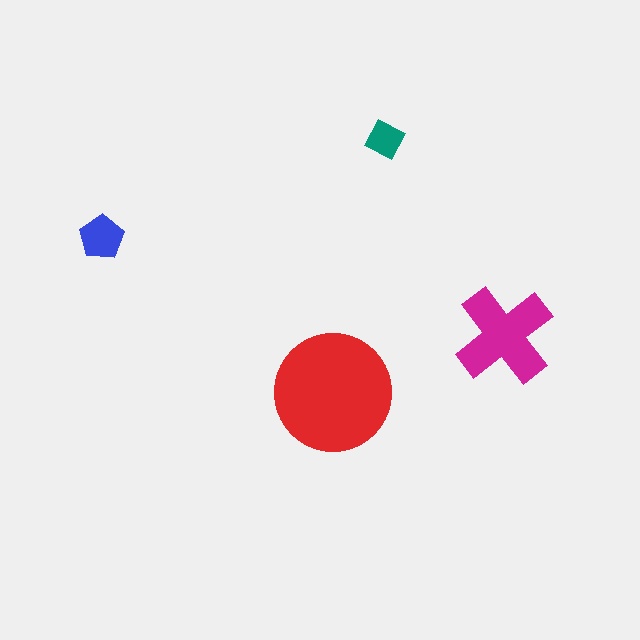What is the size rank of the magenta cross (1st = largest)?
2nd.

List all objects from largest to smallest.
The red circle, the magenta cross, the blue pentagon, the teal square.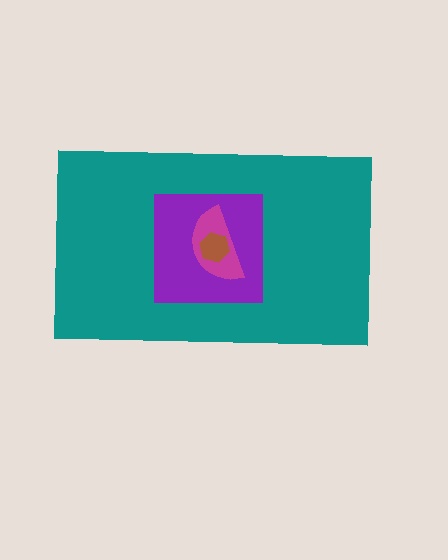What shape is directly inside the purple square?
The magenta semicircle.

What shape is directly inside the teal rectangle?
The purple square.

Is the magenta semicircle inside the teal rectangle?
Yes.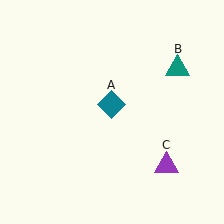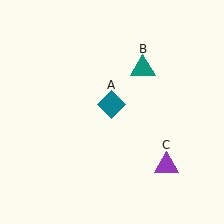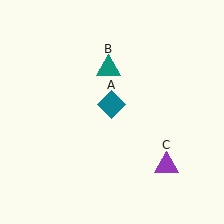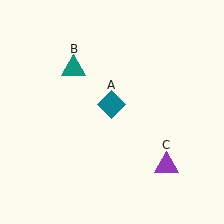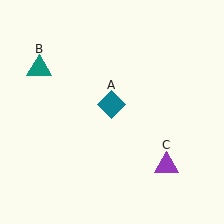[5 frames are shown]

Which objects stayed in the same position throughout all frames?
Teal diamond (object A) and purple triangle (object C) remained stationary.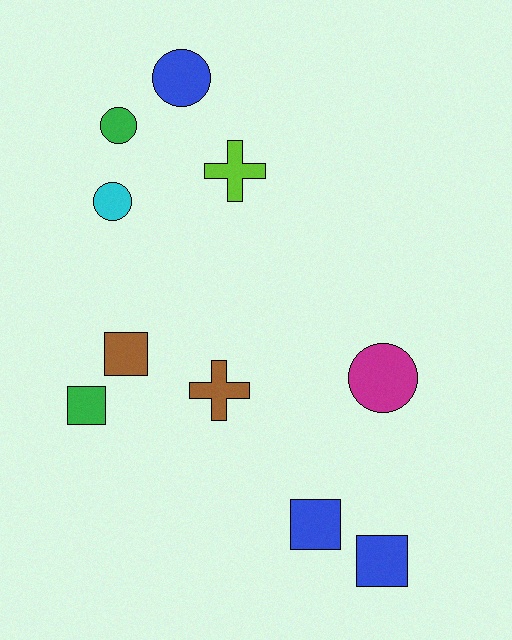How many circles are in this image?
There are 4 circles.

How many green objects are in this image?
There are 2 green objects.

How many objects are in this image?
There are 10 objects.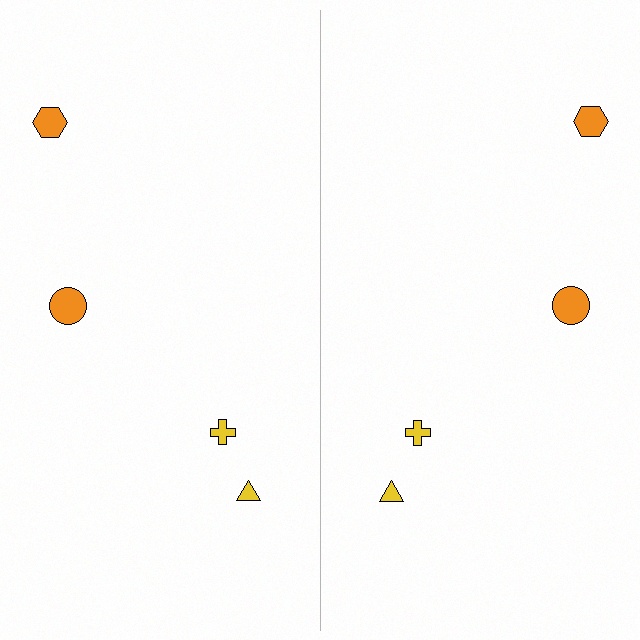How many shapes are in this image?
There are 8 shapes in this image.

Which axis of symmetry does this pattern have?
The pattern has a vertical axis of symmetry running through the center of the image.